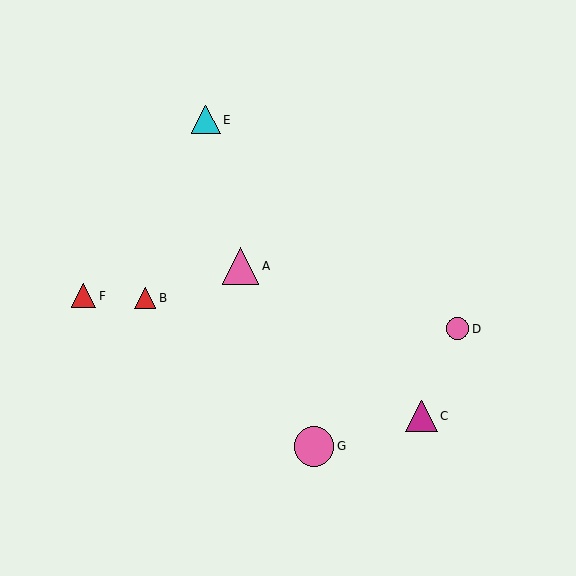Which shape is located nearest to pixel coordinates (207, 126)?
The cyan triangle (labeled E) at (206, 120) is nearest to that location.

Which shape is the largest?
The pink circle (labeled G) is the largest.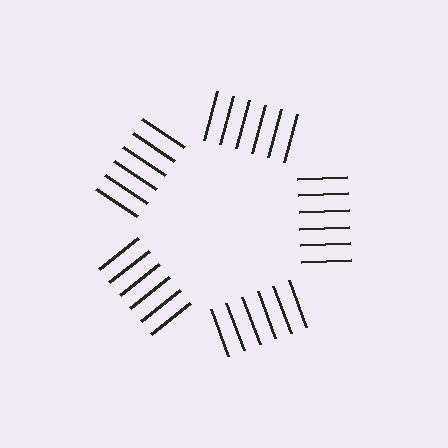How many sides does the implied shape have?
5 sides — the line-ends trace a pentagon.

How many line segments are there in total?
30 — 6 along each of the 5 edges.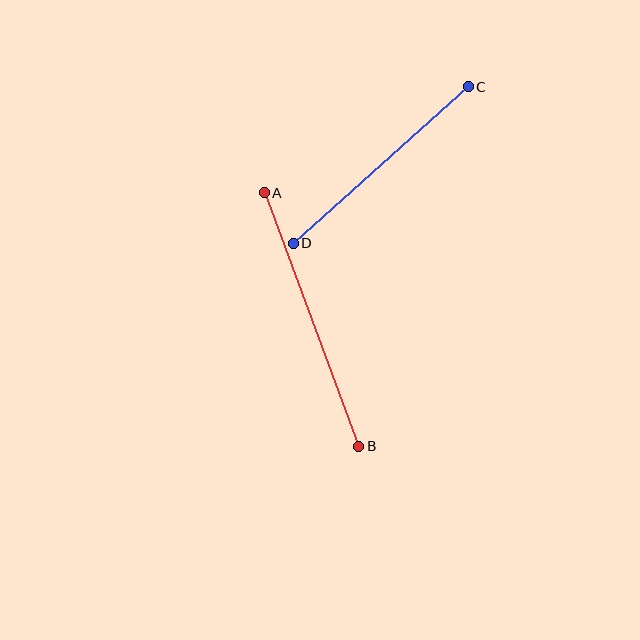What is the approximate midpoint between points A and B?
The midpoint is at approximately (311, 319) pixels.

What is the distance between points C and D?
The distance is approximately 235 pixels.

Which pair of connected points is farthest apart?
Points A and B are farthest apart.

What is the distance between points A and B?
The distance is approximately 270 pixels.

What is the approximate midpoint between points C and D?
The midpoint is at approximately (381, 165) pixels.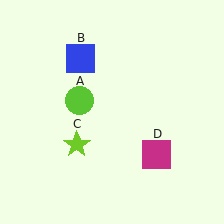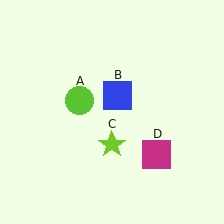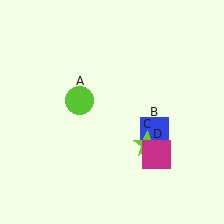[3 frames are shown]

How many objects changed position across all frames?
2 objects changed position: blue square (object B), lime star (object C).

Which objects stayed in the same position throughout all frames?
Lime circle (object A) and magenta square (object D) remained stationary.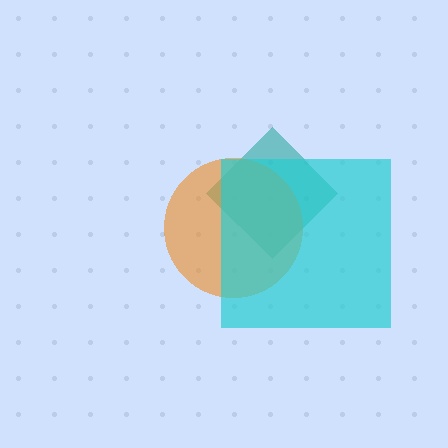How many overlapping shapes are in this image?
There are 3 overlapping shapes in the image.